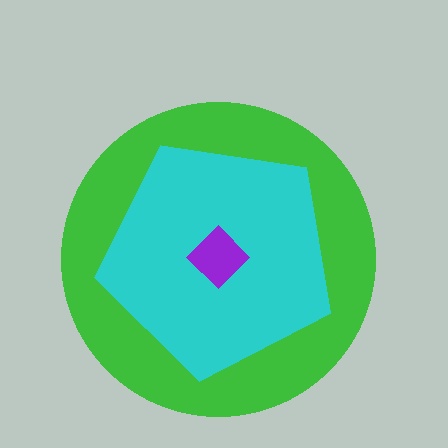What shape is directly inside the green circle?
The cyan pentagon.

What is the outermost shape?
The green circle.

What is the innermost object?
The purple diamond.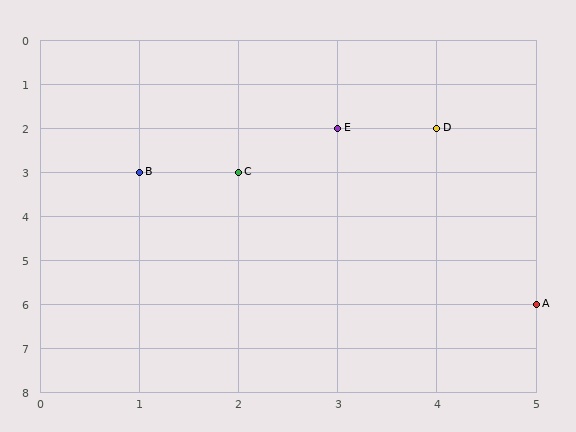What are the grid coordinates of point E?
Point E is at grid coordinates (3, 2).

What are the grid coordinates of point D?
Point D is at grid coordinates (4, 2).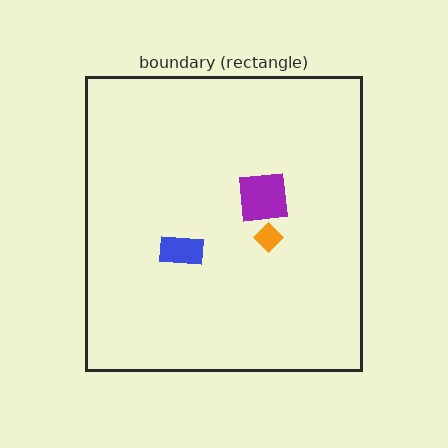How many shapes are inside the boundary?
3 inside, 0 outside.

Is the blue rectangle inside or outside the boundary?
Inside.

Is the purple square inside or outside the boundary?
Inside.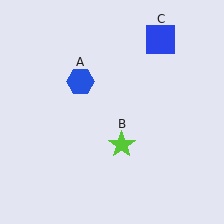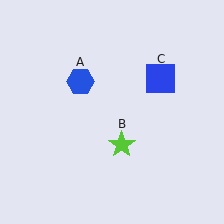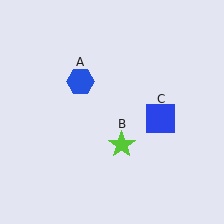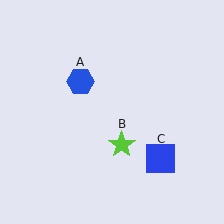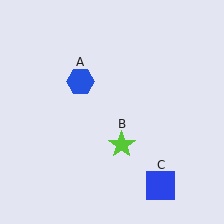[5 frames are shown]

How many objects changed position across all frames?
1 object changed position: blue square (object C).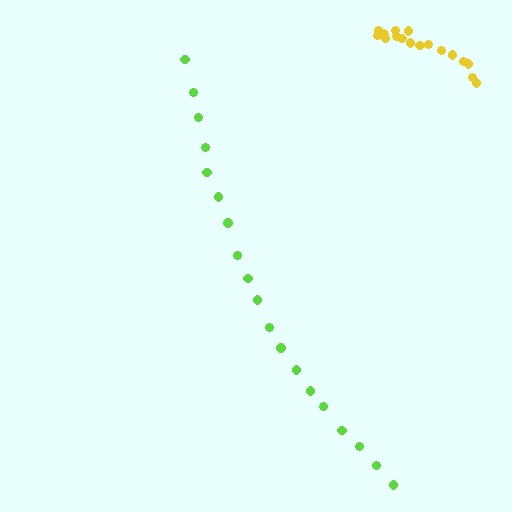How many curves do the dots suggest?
There are 2 distinct paths.